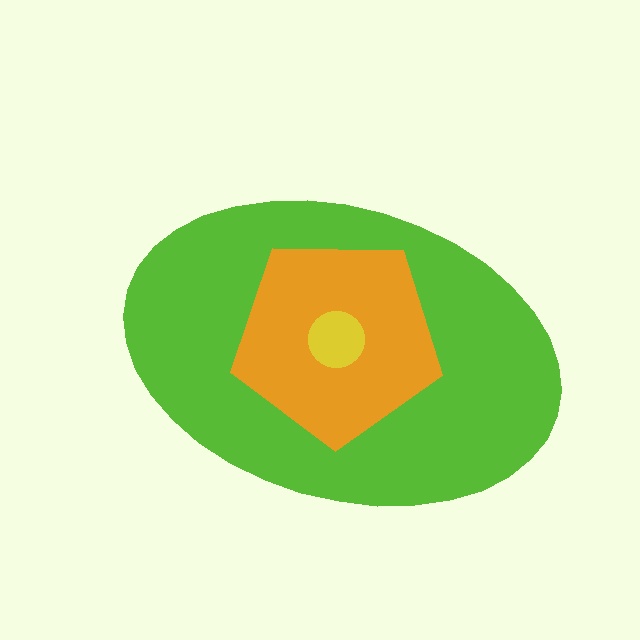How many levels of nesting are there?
3.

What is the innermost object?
The yellow circle.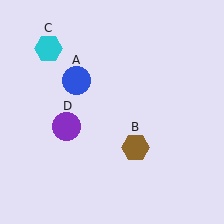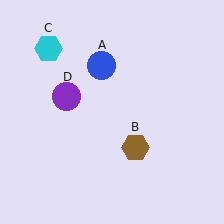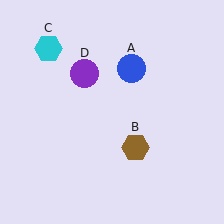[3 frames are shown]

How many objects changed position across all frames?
2 objects changed position: blue circle (object A), purple circle (object D).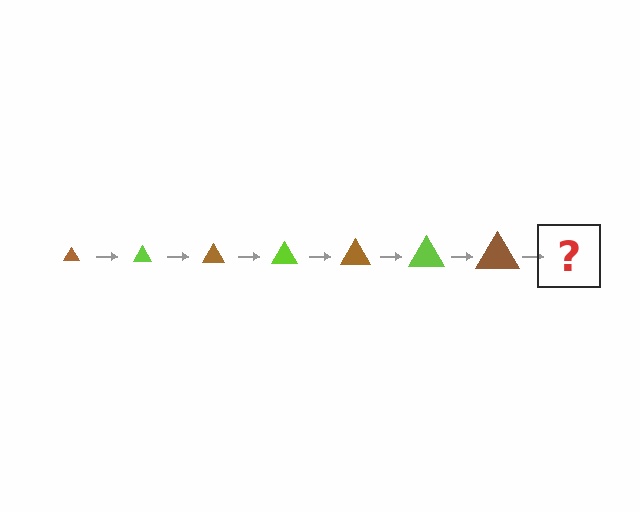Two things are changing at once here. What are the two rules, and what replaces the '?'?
The two rules are that the triangle grows larger each step and the color cycles through brown and lime. The '?' should be a lime triangle, larger than the previous one.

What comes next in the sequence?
The next element should be a lime triangle, larger than the previous one.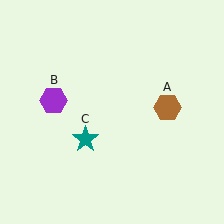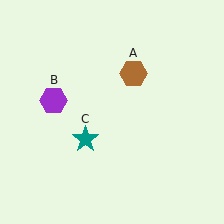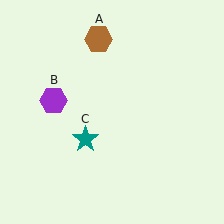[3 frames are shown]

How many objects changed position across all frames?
1 object changed position: brown hexagon (object A).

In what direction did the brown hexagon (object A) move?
The brown hexagon (object A) moved up and to the left.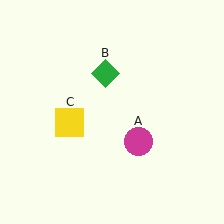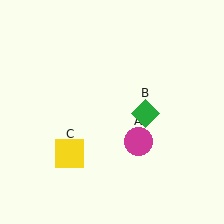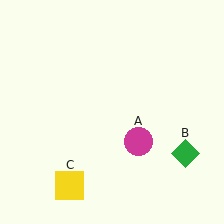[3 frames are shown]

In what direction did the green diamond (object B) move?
The green diamond (object B) moved down and to the right.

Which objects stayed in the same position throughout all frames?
Magenta circle (object A) remained stationary.